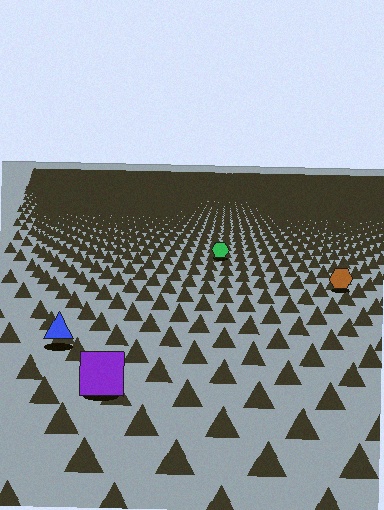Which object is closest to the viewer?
The purple square is closest. The texture marks near it are larger and more spread out.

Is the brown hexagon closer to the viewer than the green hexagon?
Yes. The brown hexagon is closer — you can tell from the texture gradient: the ground texture is coarser near it.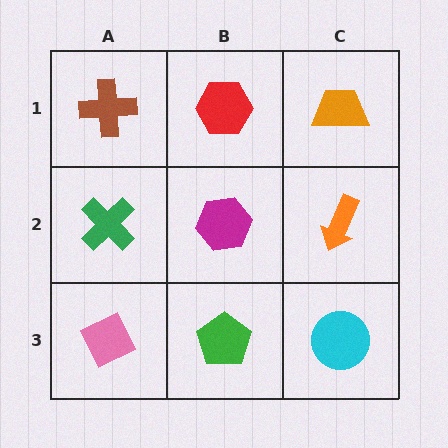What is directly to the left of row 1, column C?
A red hexagon.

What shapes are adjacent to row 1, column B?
A magenta hexagon (row 2, column B), a brown cross (row 1, column A), an orange trapezoid (row 1, column C).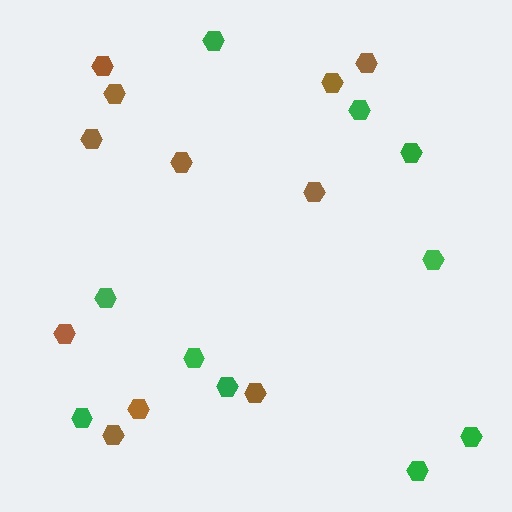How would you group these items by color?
There are 2 groups: one group of green hexagons (10) and one group of brown hexagons (11).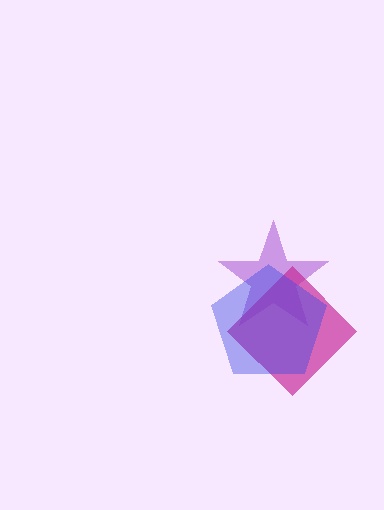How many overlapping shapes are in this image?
There are 3 overlapping shapes in the image.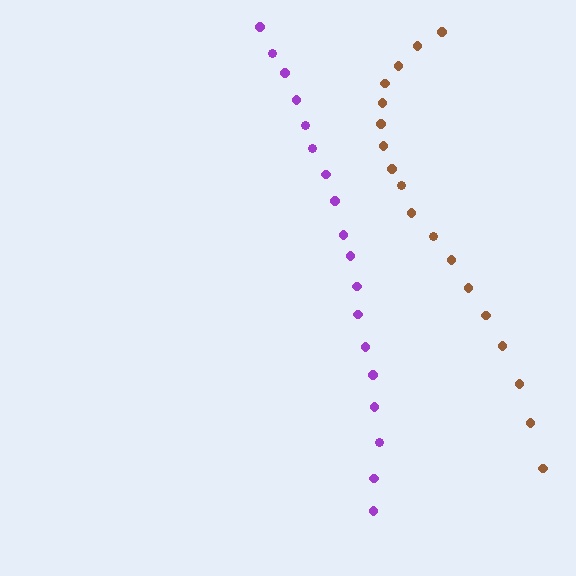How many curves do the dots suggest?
There are 2 distinct paths.